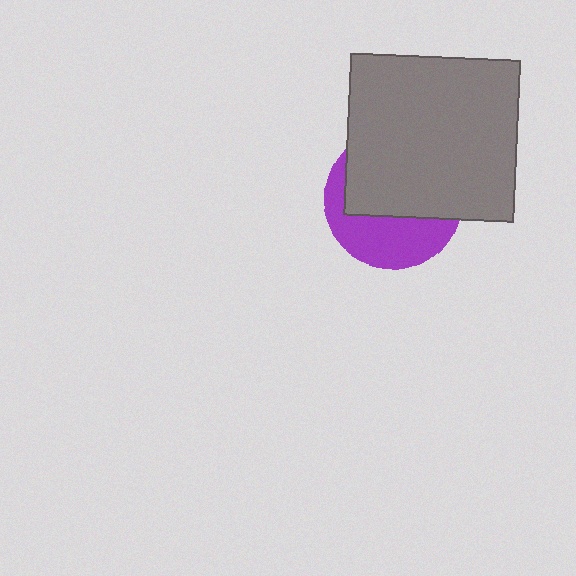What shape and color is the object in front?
The object in front is a gray rectangle.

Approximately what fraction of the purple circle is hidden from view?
Roughly 60% of the purple circle is hidden behind the gray rectangle.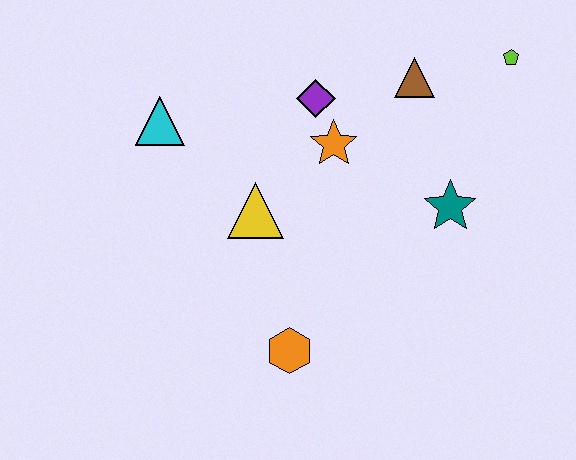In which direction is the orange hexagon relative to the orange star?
The orange hexagon is below the orange star.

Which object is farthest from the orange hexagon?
The lime pentagon is farthest from the orange hexagon.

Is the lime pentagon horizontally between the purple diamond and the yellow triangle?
No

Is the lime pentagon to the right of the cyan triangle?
Yes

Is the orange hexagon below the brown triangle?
Yes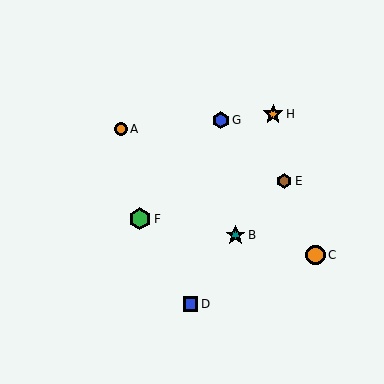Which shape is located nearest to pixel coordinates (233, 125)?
The blue hexagon (labeled G) at (221, 120) is nearest to that location.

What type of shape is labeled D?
Shape D is a blue square.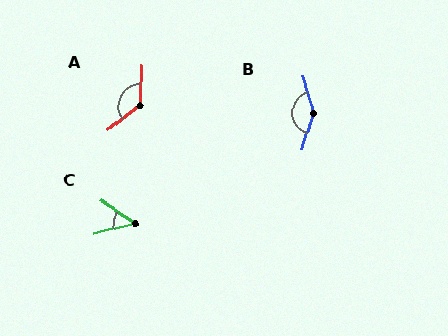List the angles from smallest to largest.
C (49°), A (130°), B (145°).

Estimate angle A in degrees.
Approximately 130 degrees.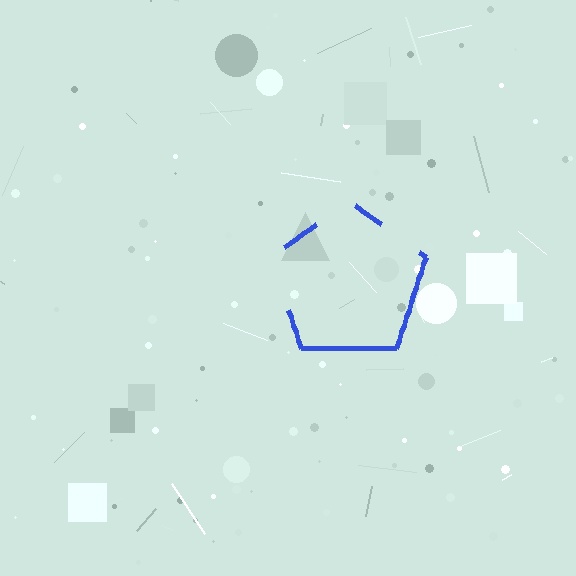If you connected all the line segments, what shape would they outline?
They would outline a pentagon.